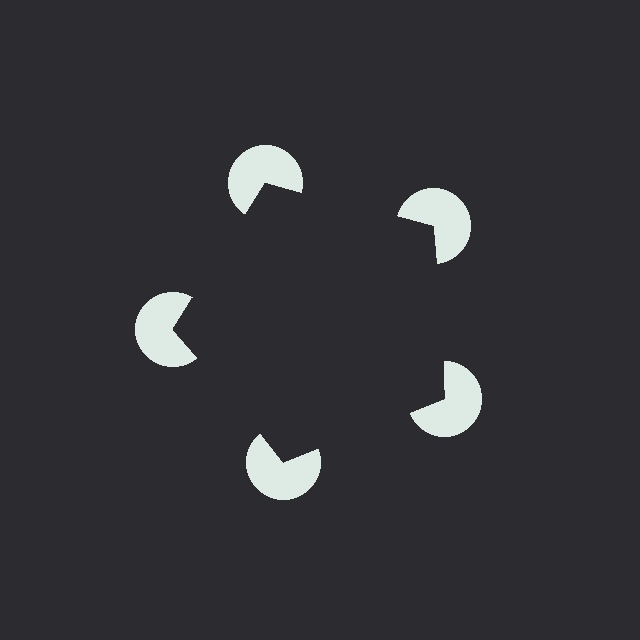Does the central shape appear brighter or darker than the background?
It typically appears slightly darker than the background, even though no actual brightness change is drawn.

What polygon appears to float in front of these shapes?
An illusory pentagon — its edges are inferred from the aligned wedge cuts in the pac-man discs, not physically drawn.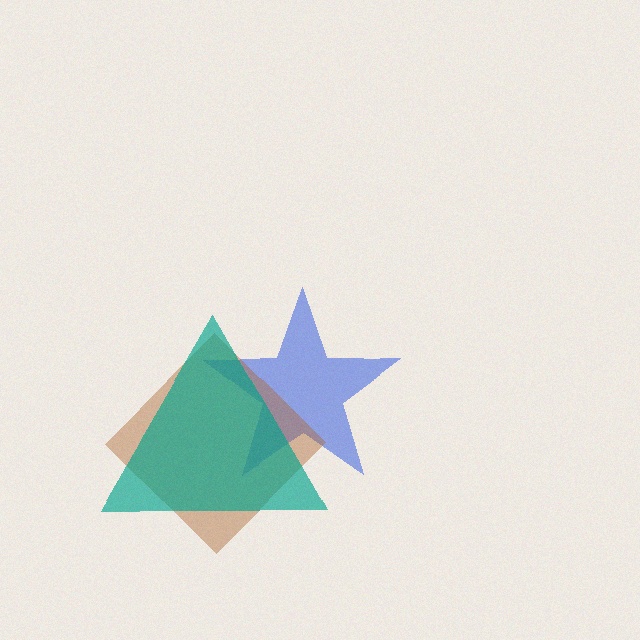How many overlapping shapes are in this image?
There are 3 overlapping shapes in the image.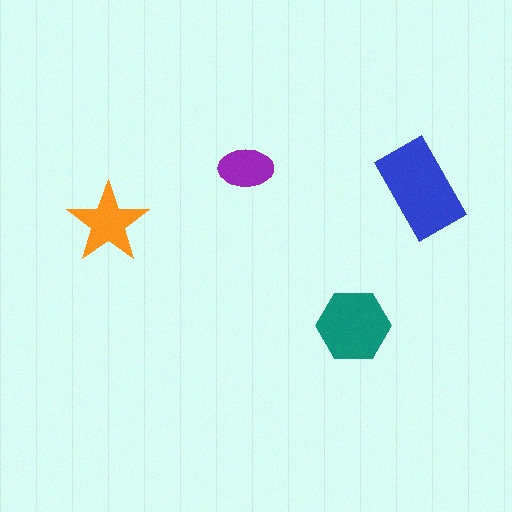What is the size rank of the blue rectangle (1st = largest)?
1st.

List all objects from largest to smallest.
The blue rectangle, the teal hexagon, the orange star, the purple ellipse.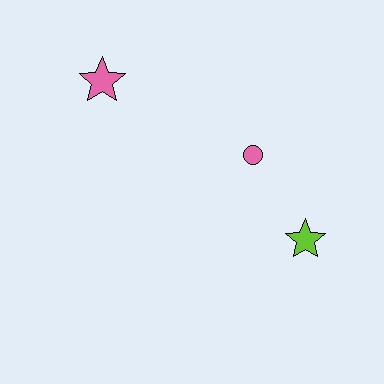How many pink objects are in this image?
There are 2 pink objects.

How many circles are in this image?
There is 1 circle.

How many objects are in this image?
There are 3 objects.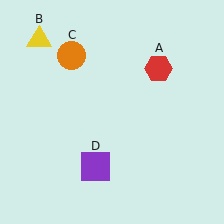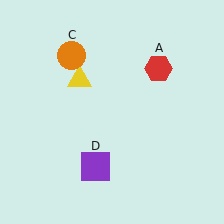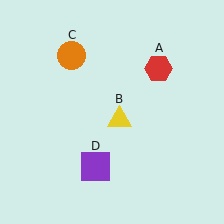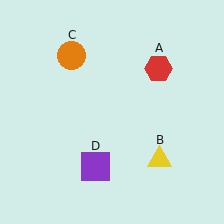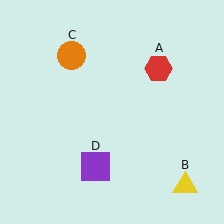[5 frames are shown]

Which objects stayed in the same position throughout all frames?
Red hexagon (object A) and orange circle (object C) and purple square (object D) remained stationary.